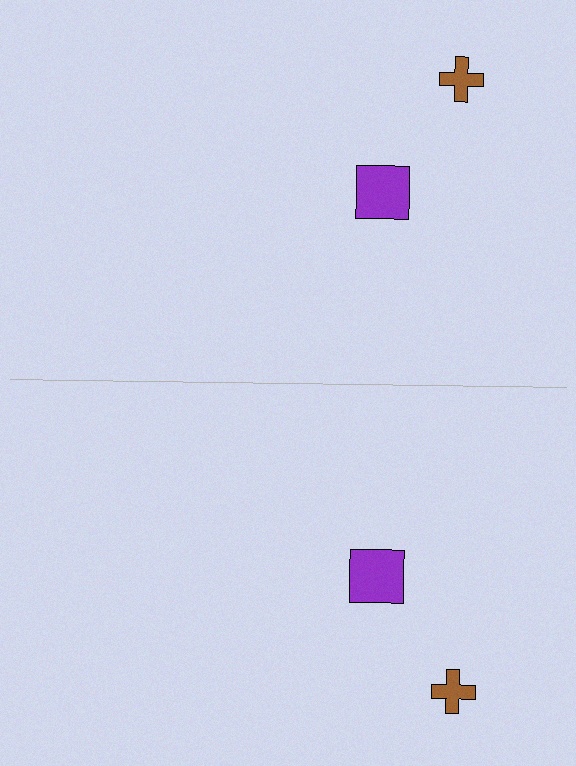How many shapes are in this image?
There are 4 shapes in this image.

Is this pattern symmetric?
Yes, this pattern has bilateral (reflection) symmetry.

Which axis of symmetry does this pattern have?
The pattern has a horizontal axis of symmetry running through the center of the image.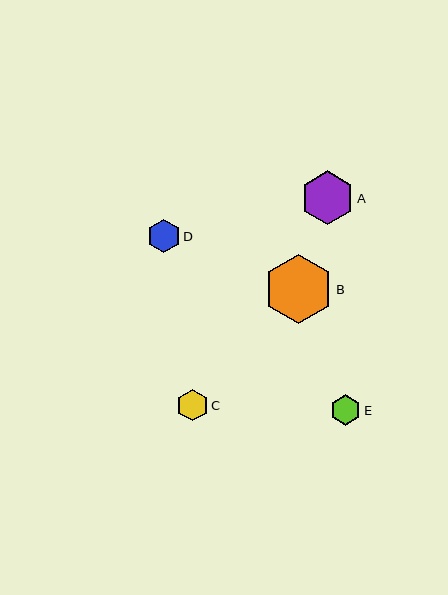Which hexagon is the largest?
Hexagon B is the largest with a size of approximately 69 pixels.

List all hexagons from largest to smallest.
From largest to smallest: B, A, D, C, E.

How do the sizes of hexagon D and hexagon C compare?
Hexagon D and hexagon C are approximately the same size.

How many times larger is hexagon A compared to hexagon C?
Hexagon A is approximately 1.7 times the size of hexagon C.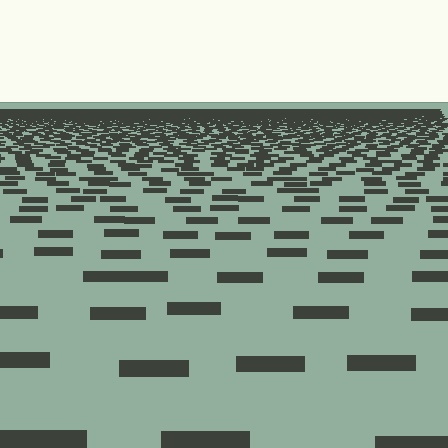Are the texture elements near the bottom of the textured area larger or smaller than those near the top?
Larger. Near the bottom, elements are closer to the viewer and appear at a bigger on-screen size.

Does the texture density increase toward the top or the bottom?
Density increases toward the top.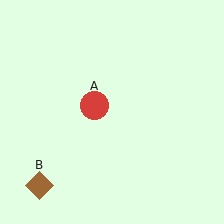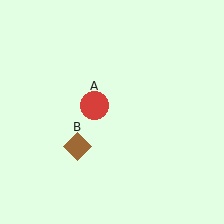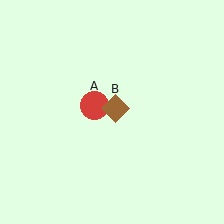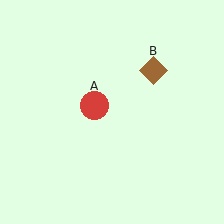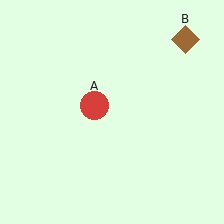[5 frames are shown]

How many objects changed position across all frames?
1 object changed position: brown diamond (object B).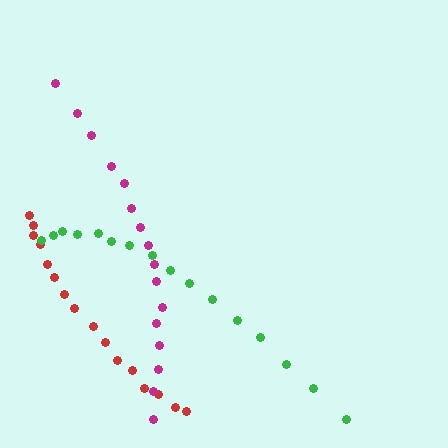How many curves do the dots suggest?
There are 3 distinct paths.